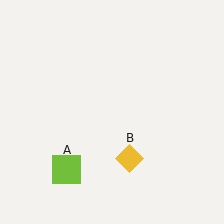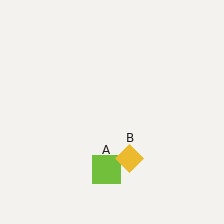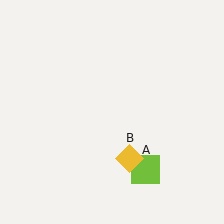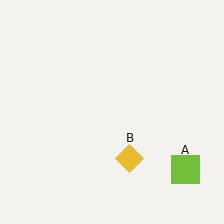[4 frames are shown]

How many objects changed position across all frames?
1 object changed position: lime square (object A).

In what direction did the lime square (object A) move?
The lime square (object A) moved right.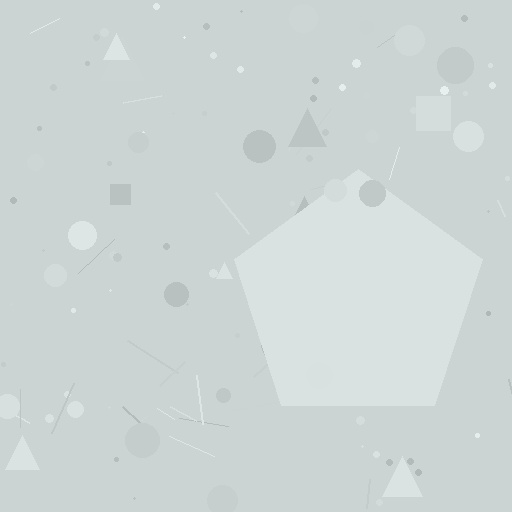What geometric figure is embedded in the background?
A pentagon is embedded in the background.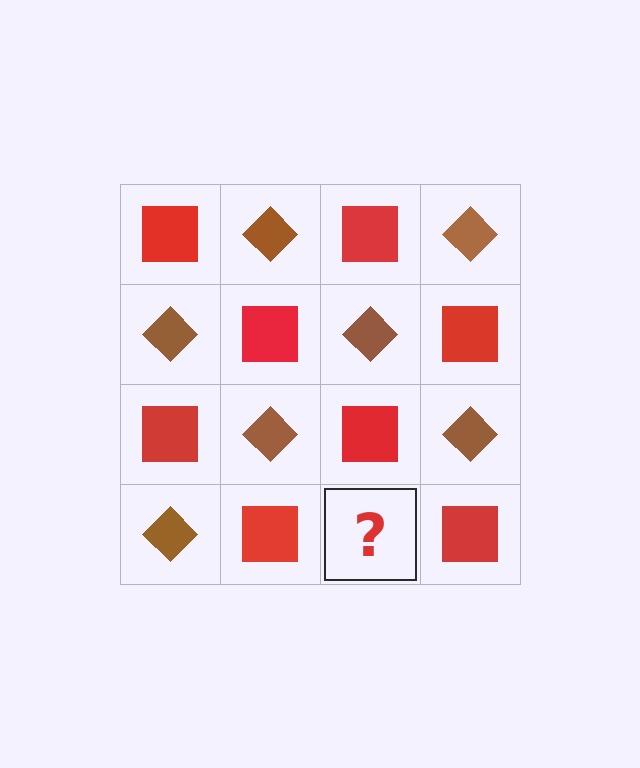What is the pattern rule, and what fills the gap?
The rule is that it alternates red square and brown diamond in a checkerboard pattern. The gap should be filled with a brown diamond.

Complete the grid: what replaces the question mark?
The question mark should be replaced with a brown diamond.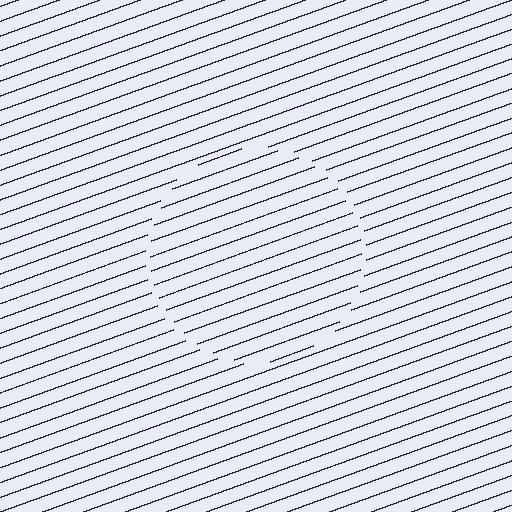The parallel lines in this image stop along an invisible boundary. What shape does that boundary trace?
An illusory circle. The interior of the shape contains the same grating, shifted by half a period — the contour is defined by the phase discontinuity where line-ends from the inner and outer gratings abut.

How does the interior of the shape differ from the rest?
The interior of the shape contains the same grating, shifted by half a period — the contour is defined by the phase discontinuity where line-ends from the inner and outer gratings abut.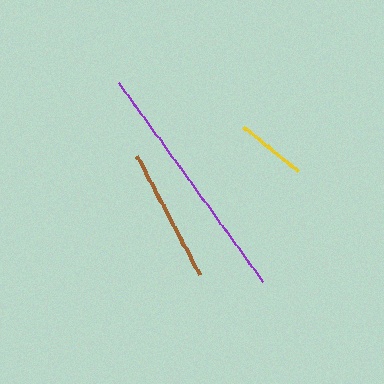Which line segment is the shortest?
The yellow line is the shortest at approximately 71 pixels.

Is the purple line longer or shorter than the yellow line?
The purple line is longer than the yellow line.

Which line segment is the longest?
The purple line is the longest at approximately 246 pixels.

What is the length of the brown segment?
The brown segment is approximately 134 pixels long.